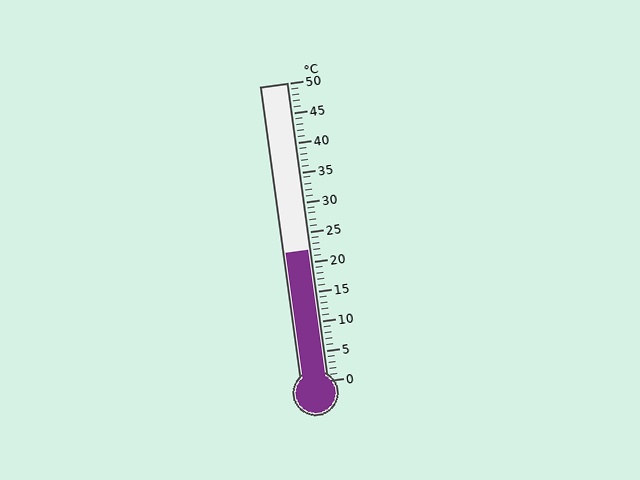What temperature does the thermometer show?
The thermometer shows approximately 22°C.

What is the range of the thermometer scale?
The thermometer scale ranges from 0°C to 50°C.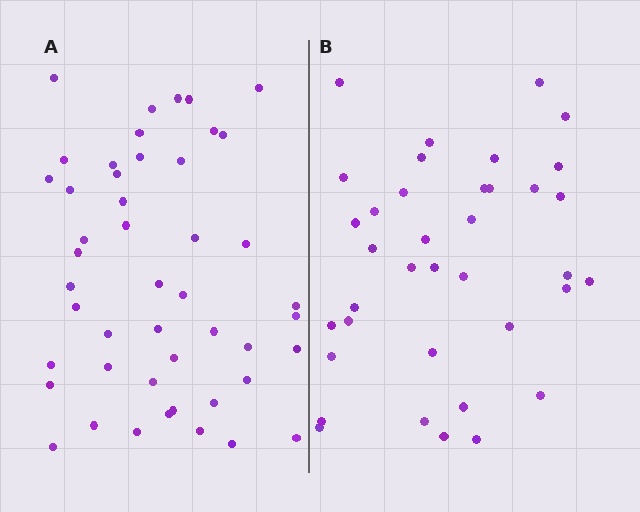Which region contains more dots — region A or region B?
Region A (the left region) has more dots.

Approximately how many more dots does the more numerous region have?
Region A has roughly 10 or so more dots than region B.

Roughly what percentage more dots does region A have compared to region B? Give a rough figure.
About 25% more.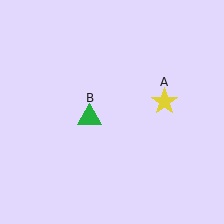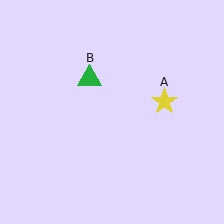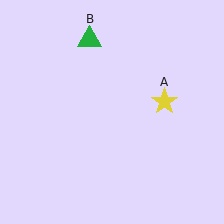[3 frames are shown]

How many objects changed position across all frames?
1 object changed position: green triangle (object B).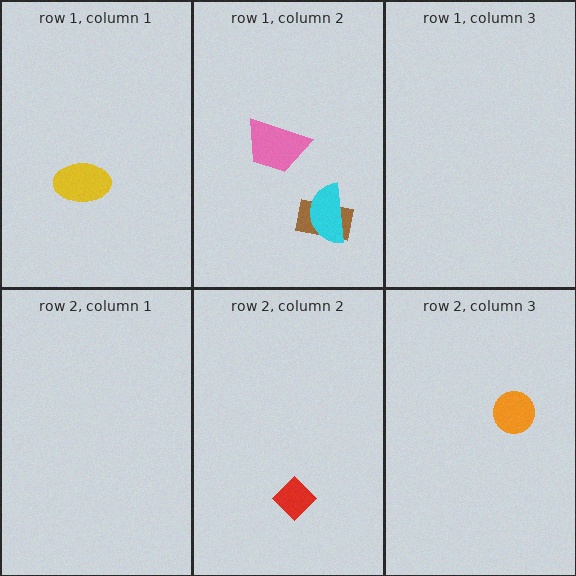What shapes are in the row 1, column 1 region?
The yellow ellipse.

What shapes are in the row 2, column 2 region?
The red diamond.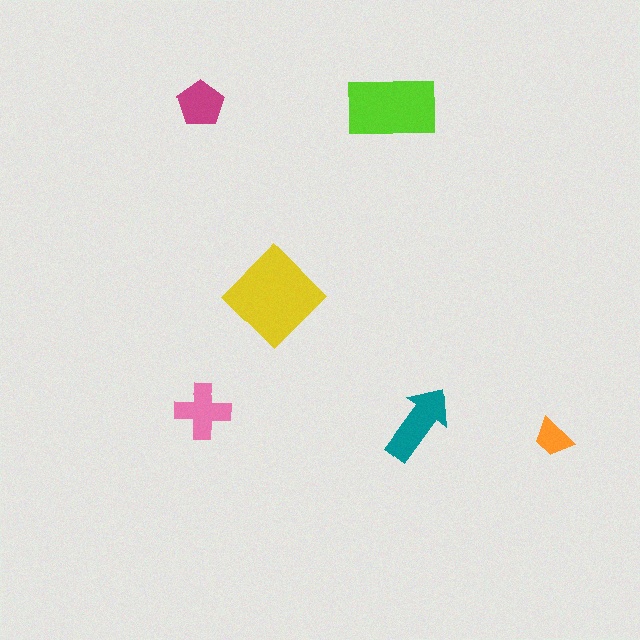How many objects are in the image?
There are 6 objects in the image.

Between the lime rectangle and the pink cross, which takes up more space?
The lime rectangle.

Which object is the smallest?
The orange trapezoid.